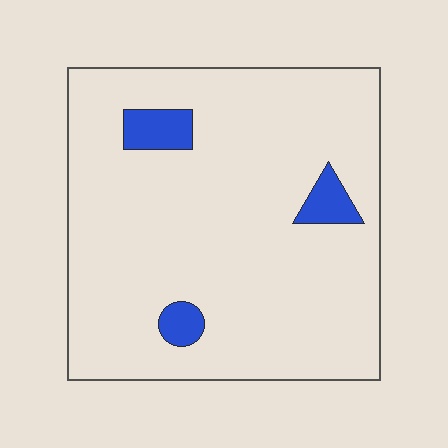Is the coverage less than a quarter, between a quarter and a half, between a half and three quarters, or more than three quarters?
Less than a quarter.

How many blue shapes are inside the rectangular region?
3.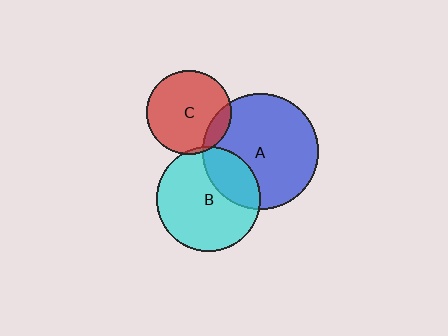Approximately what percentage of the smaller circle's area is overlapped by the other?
Approximately 5%.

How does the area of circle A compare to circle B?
Approximately 1.2 times.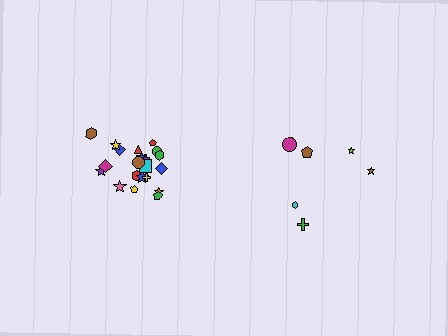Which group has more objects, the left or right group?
The left group.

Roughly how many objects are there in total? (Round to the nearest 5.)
Roughly 30 objects in total.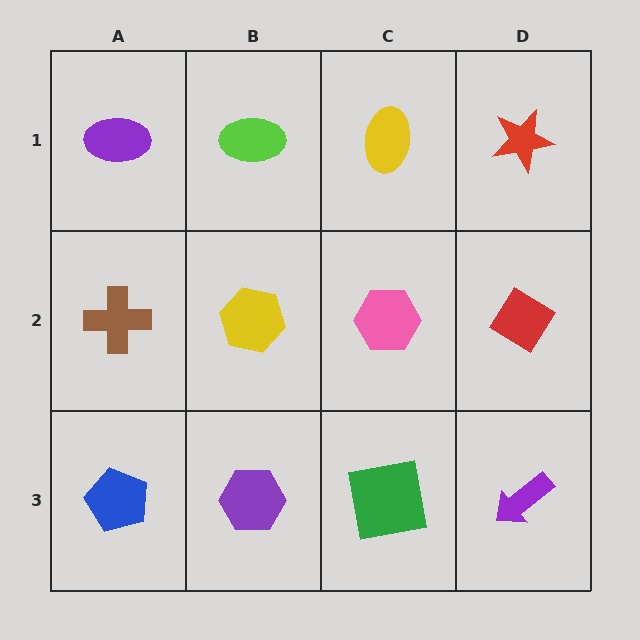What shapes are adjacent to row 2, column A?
A purple ellipse (row 1, column A), a blue pentagon (row 3, column A), a yellow hexagon (row 2, column B).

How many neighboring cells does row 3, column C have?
3.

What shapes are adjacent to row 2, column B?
A lime ellipse (row 1, column B), a purple hexagon (row 3, column B), a brown cross (row 2, column A), a pink hexagon (row 2, column C).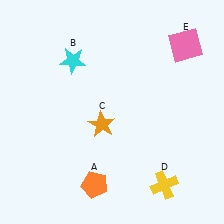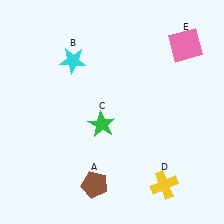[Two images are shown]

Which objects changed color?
A changed from orange to brown. C changed from orange to green.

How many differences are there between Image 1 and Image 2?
There are 2 differences between the two images.